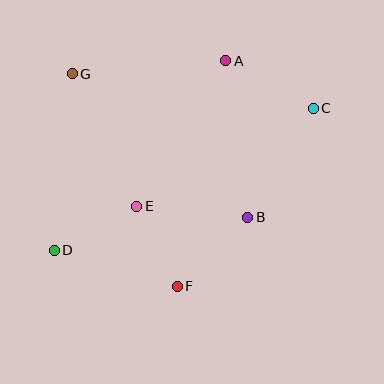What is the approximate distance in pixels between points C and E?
The distance between C and E is approximately 202 pixels.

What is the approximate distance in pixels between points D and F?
The distance between D and F is approximately 128 pixels.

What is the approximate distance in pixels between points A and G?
The distance between A and G is approximately 154 pixels.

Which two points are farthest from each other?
Points C and D are farthest from each other.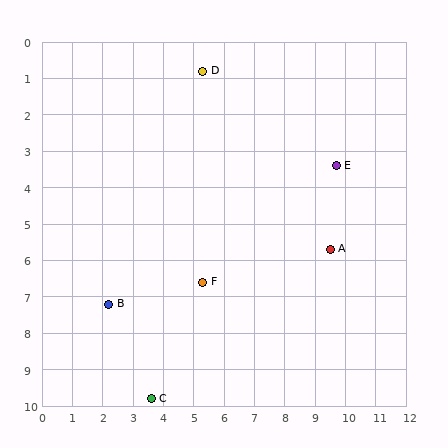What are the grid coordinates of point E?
Point E is at approximately (9.7, 3.4).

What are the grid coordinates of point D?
Point D is at approximately (5.3, 0.8).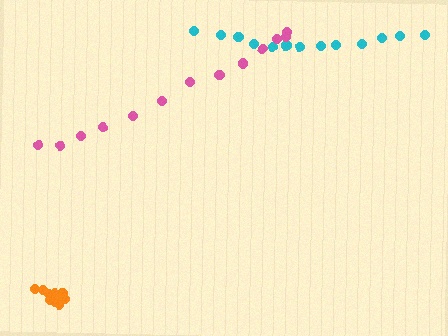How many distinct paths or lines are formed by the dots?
There are 3 distinct paths.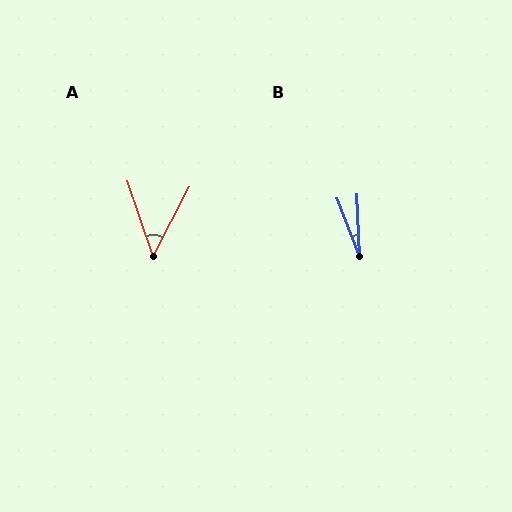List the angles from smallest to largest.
B (19°), A (46°).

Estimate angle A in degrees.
Approximately 46 degrees.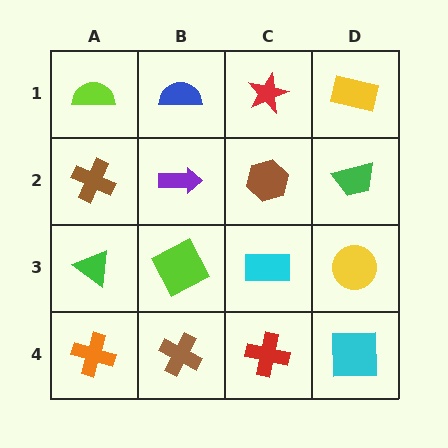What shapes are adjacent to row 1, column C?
A brown hexagon (row 2, column C), a blue semicircle (row 1, column B), a yellow rectangle (row 1, column D).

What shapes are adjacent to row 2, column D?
A yellow rectangle (row 1, column D), a yellow circle (row 3, column D), a brown hexagon (row 2, column C).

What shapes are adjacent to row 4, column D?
A yellow circle (row 3, column D), a red cross (row 4, column C).